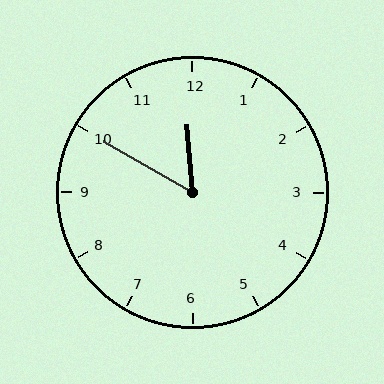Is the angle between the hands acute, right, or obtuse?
It is acute.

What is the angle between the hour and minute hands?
Approximately 55 degrees.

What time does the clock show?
11:50.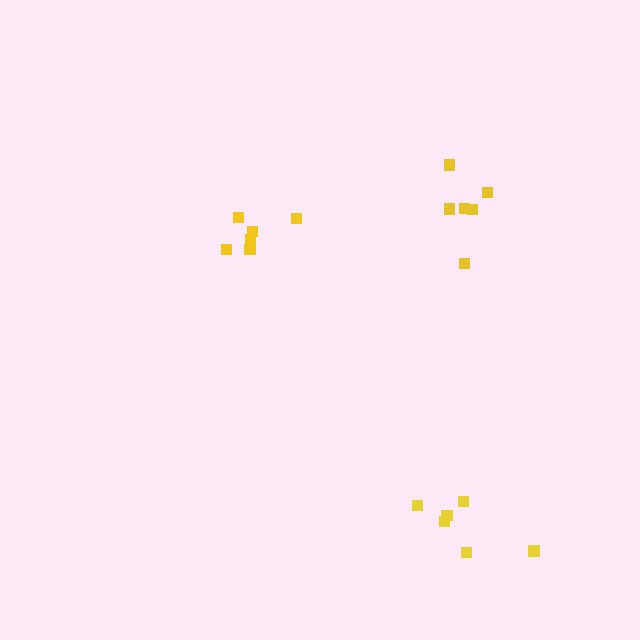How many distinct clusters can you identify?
There are 3 distinct clusters.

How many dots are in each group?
Group 1: 6 dots, Group 2: 6 dots, Group 3: 6 dots (18 total).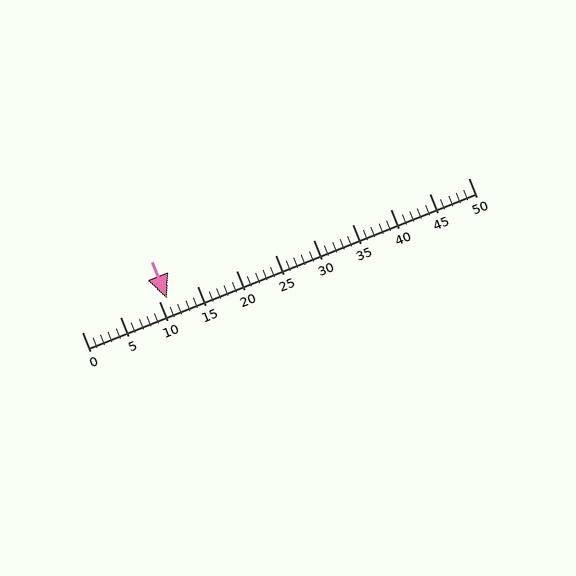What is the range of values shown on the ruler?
The ruler shows values from 0 to 50.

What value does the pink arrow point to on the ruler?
The pink arrow points to approximately 11.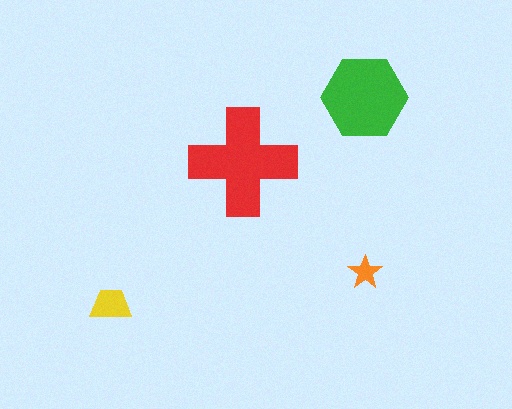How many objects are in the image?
There are 4 objects in the image.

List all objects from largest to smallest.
The red cross, the green hexagon, the yellow trapezoid, the orange star.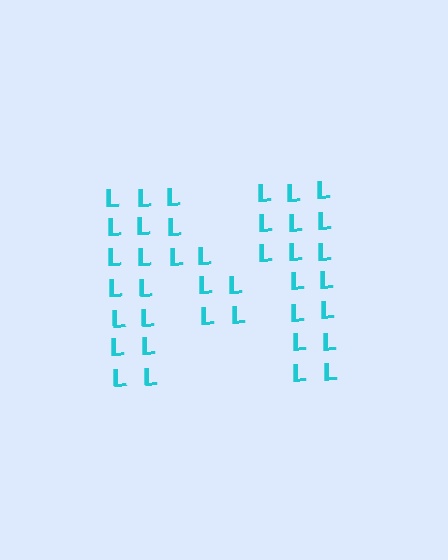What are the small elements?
The small elements are letter L's.